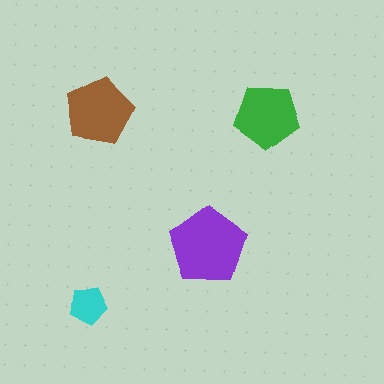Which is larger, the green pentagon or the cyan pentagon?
The green one.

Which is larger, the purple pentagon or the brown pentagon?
The purple one.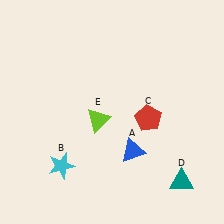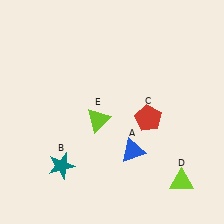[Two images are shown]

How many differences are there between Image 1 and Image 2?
There are 2 differences between the two images.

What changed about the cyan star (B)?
In Image 1, B is cyan. In Image 2, it changed to teal.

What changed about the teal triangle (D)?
In Image 1, D is teal. In Image 2, it changed to lime.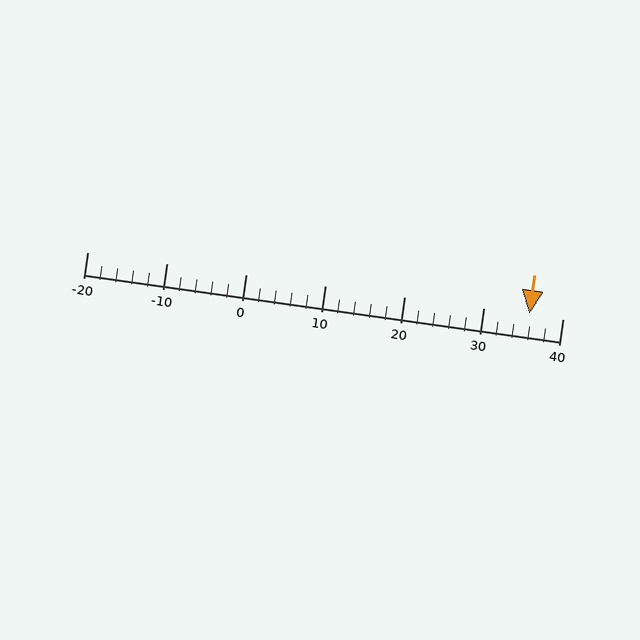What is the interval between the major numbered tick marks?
The major tick marks are spaced 10 units apart.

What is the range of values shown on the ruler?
The ruler shows values from -20 to 40.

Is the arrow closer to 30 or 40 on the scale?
The arrow is closer to 40.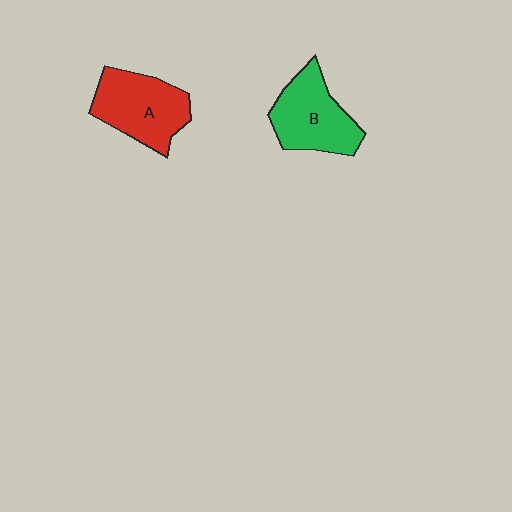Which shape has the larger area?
Shape A (red).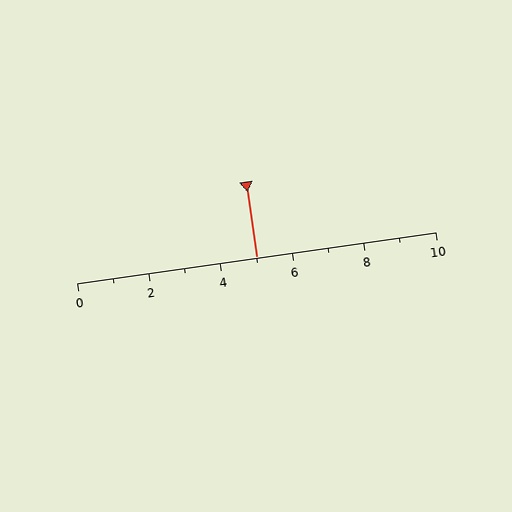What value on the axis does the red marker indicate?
The marker indicates approximately 5.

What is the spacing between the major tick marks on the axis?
The major ticks are spaced 2 apart.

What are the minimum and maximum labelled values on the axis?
The axis runs from 0 to 10.